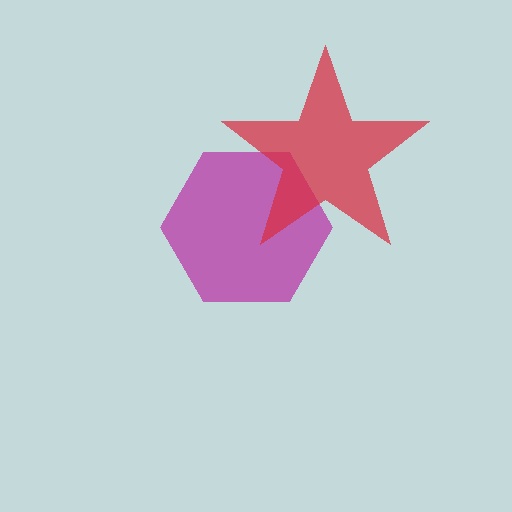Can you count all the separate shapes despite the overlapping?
Yes, there are 2 separate shapes.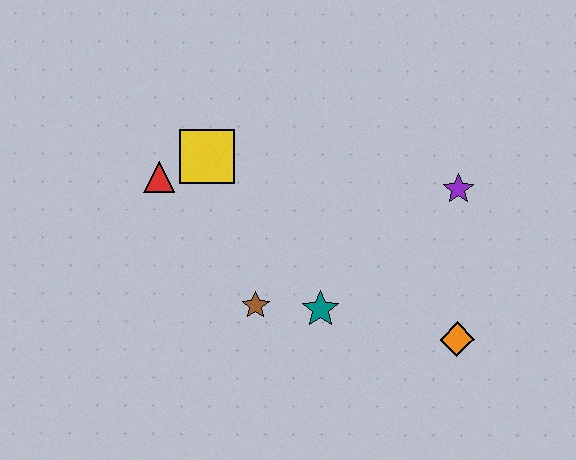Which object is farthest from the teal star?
The red triangle is farthest from the teal star.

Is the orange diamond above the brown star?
No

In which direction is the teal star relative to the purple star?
The teal star is to the left of the purple star.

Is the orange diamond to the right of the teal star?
Yes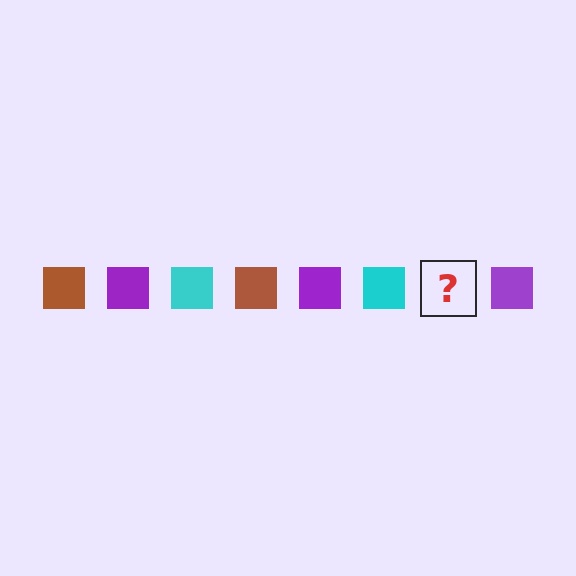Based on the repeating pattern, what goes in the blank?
The blank should be a brown square.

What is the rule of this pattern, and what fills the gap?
The rule is that the pattern cycles through brown, purple, cyan squares. The gap should be filled with a brown square.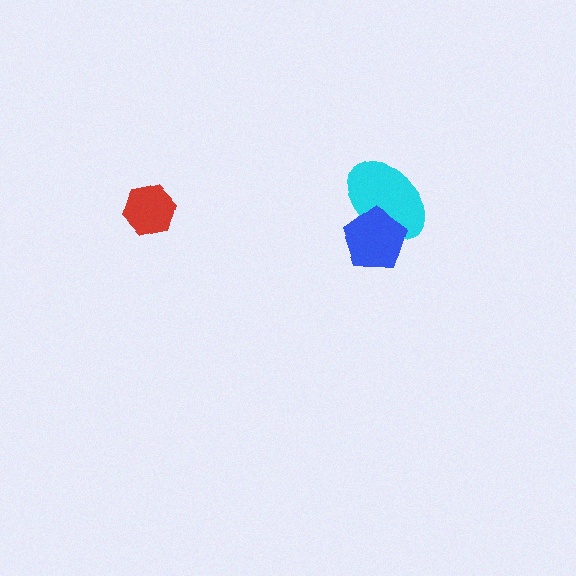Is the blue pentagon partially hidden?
No, no other shape covers it.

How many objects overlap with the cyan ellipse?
1 object overlaps with the cyan ellipse.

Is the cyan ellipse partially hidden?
Yes, it is partially covered by another shape.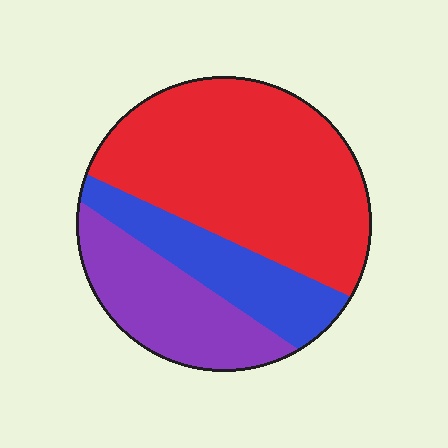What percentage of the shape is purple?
Purple takes up about one quarter (1/4) of the shape.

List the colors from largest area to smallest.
From largest to smallest: red, purple, blue.